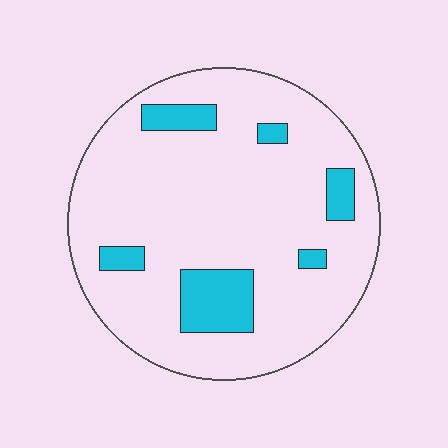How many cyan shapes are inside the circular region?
6.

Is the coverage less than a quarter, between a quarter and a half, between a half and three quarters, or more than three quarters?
Less than a quarter.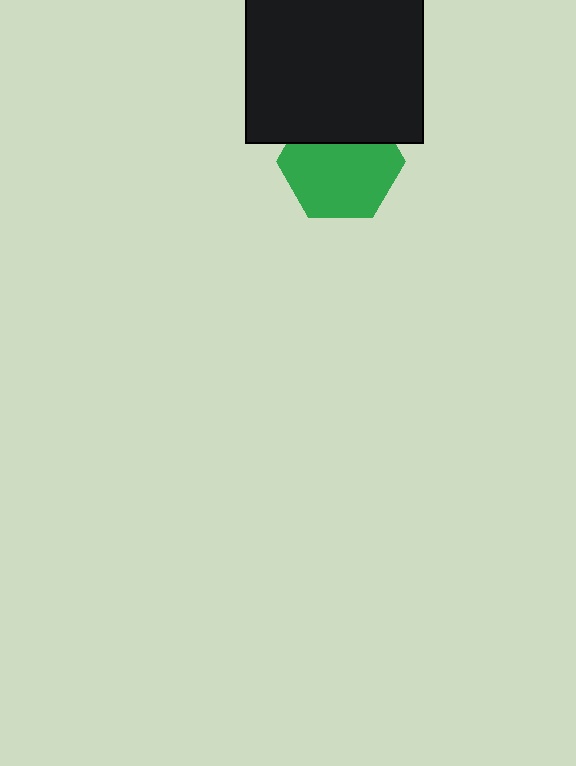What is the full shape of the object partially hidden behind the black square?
The partially hidden object is a green hexagon.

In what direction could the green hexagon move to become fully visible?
The green hexagon could move down. That would shift it out from behind the black square entirely.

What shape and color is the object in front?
The object in front is a black square.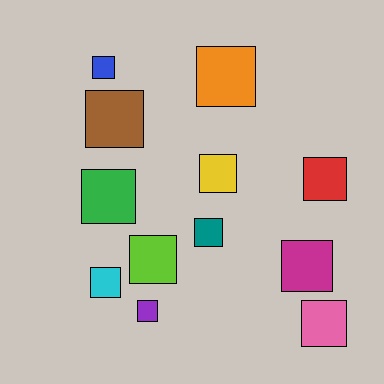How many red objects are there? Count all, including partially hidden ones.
There is 1 red object.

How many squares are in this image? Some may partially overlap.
There are 12 squares.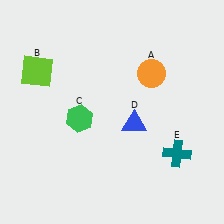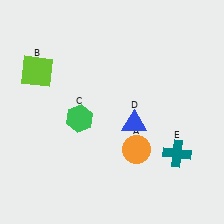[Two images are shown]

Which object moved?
The orange circle (A) moved down.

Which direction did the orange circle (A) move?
The orange circle (A) moved down.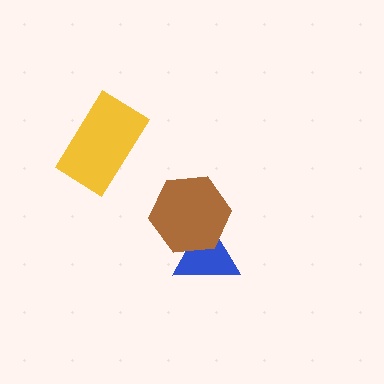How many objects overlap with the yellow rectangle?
0 objects overlap with the yellow rectangle.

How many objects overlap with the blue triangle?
1 object overlaps with the blue triangle.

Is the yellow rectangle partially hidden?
No, no other shape covers it.